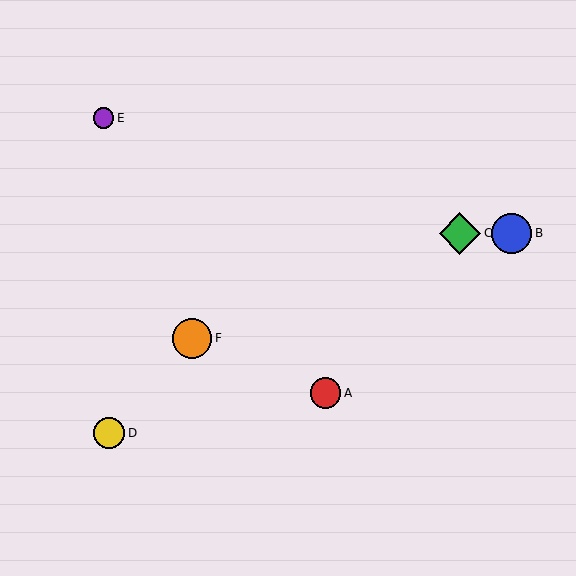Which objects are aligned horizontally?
Objects B, C are aligned horizontally.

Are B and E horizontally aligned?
No, B is at y≈233 and E is at y≈118.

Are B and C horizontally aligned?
Yes, both are at y≈233.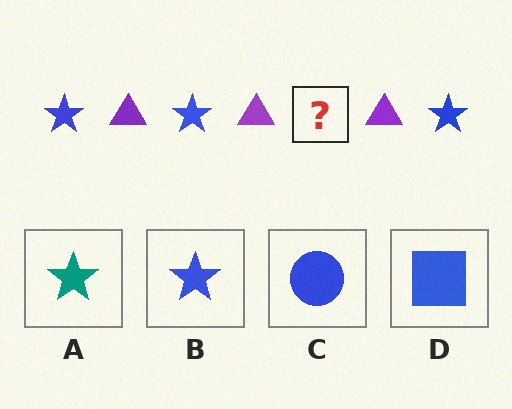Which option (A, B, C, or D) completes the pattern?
B.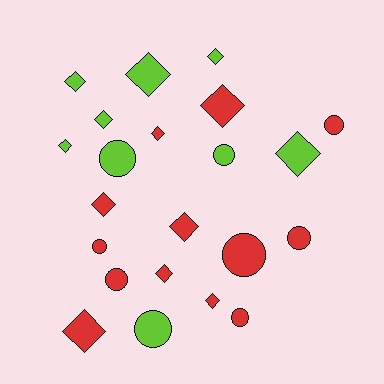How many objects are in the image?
There are 22 objects.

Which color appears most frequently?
Red, with 13 objects.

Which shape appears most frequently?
Diamond, with 13 objects.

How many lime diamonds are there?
There are 6 lime diamonds.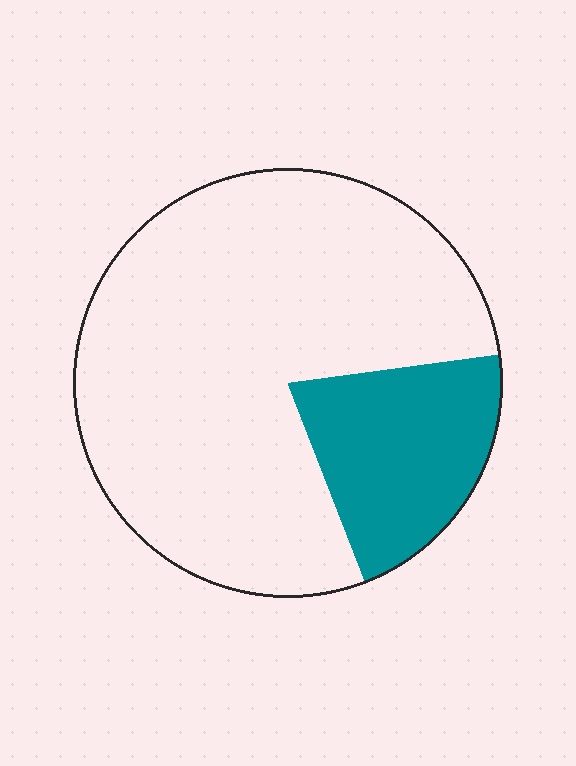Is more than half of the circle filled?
No.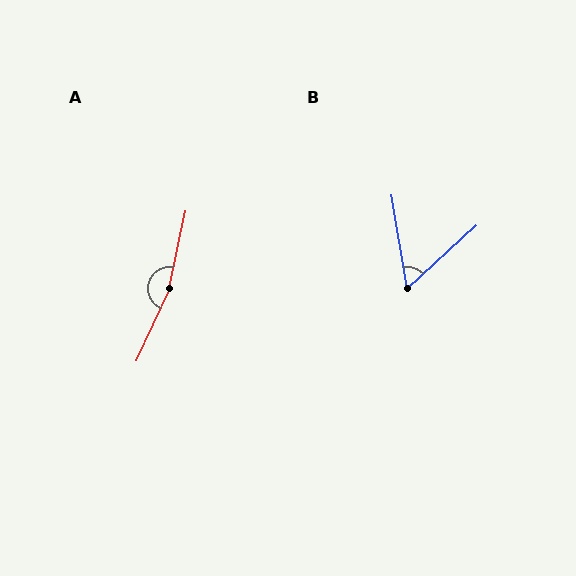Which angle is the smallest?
B, at approximately 57 degrees.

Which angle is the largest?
A, at approximately 168 degrees.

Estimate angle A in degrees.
Approximately 168 degrees.